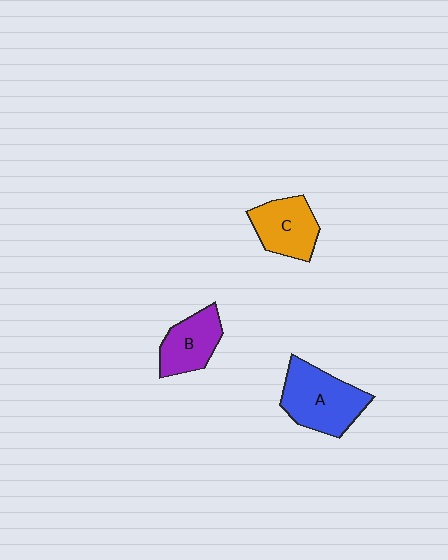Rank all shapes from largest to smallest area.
From largest to smallest: A (blue), C (orange), B (purple).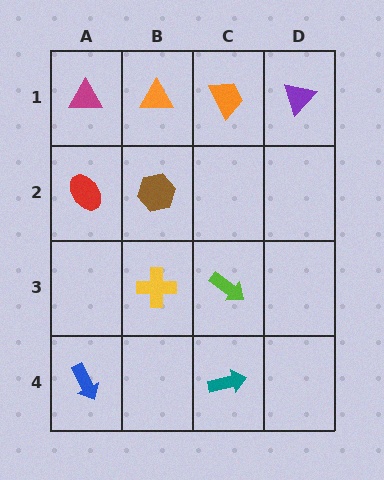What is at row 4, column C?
A teal arrow.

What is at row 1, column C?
An orange trapezoid.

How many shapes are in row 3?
2 shapes.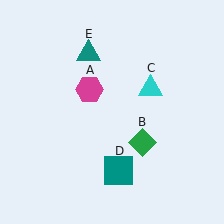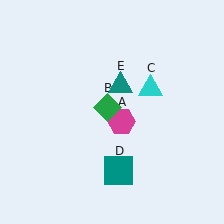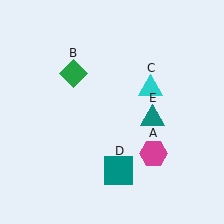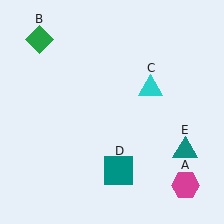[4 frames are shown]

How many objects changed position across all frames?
3 objects changed position: magenta hexagon (object A), green diamond (object B), teal triangle (object E).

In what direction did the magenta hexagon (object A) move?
The magenta hexagon (object A) moved down and to the right.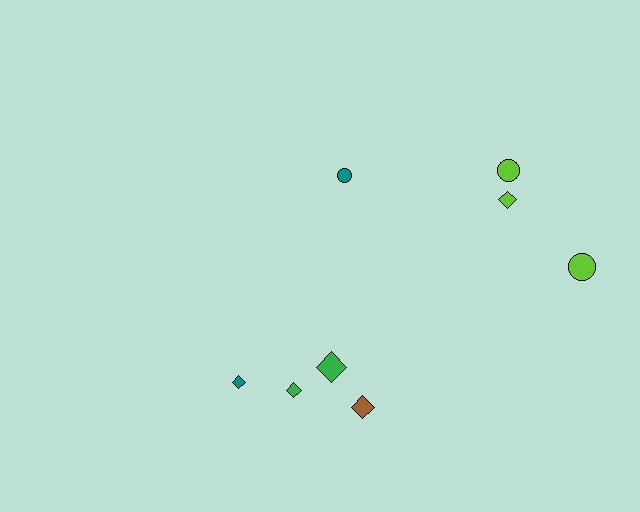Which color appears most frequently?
Lime, with 3 objects.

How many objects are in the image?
There are 8 objects.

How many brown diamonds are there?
There is 1 brown diamond.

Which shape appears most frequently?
Diamond, with 5 objects.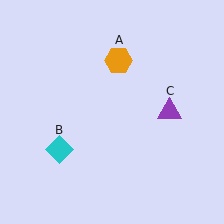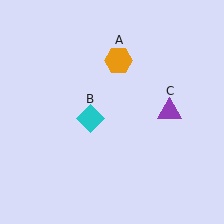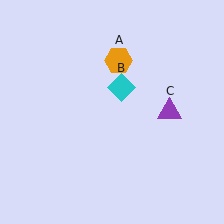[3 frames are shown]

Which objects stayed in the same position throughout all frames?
Orange hexagon (object A) and purple triangle (object C) remained stationary.